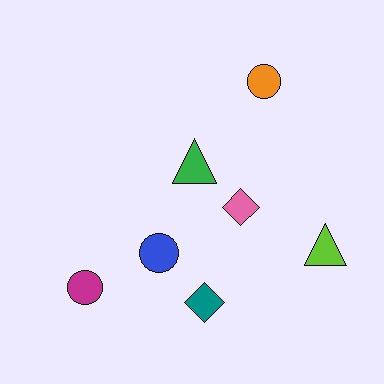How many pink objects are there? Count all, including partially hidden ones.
There is 1 pink object.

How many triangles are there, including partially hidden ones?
There are 2 triangles.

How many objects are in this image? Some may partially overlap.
There are 7 objects.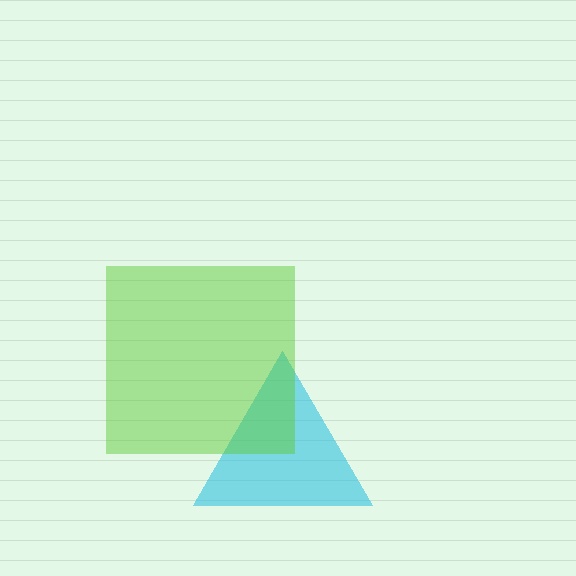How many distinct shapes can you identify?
There are 2 distinct shapes: a cyan triangle, a lime square.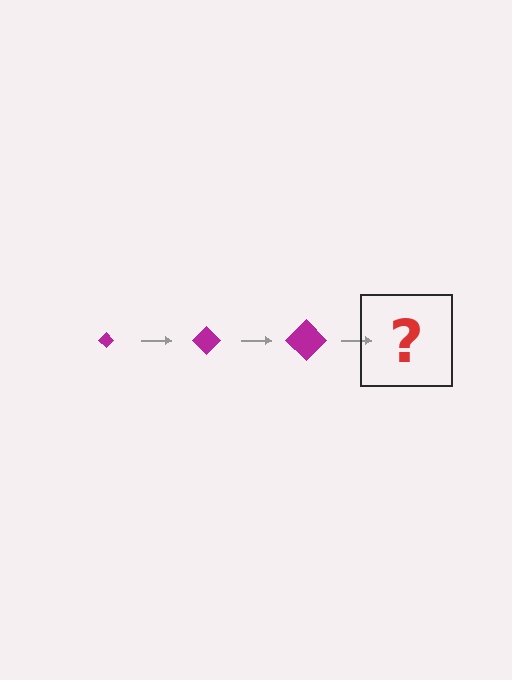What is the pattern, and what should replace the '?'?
The pattern is that the diamond gets progressively larger each step. The '?' should be a magenta diamond, larger than the previous one.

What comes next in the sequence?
The next element should be a magenta diamond, larger than the previous one.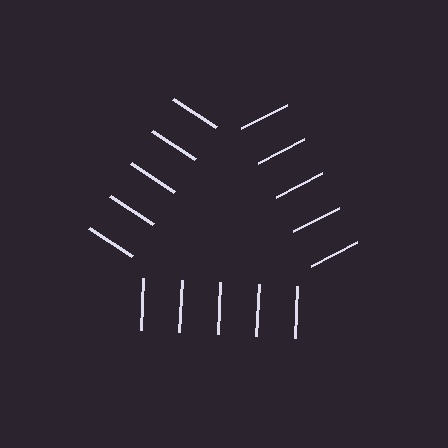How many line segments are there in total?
15 — 5 along each of the 3 edges.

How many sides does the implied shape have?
3 sides — the line-ends trace a triangle.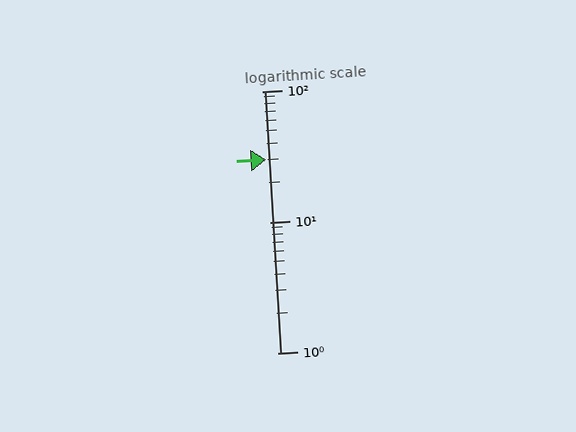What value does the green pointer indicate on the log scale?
The pointer indicates approximately 30.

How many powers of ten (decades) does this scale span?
The scale spans 2 decades, from 1 to 100.